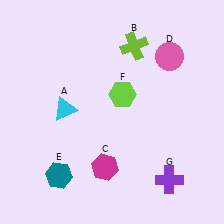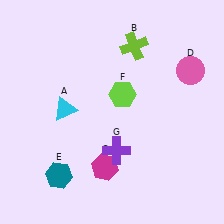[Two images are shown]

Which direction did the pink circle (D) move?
The pink circle (D) moved right.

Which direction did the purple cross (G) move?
The purple cross (G) moved left.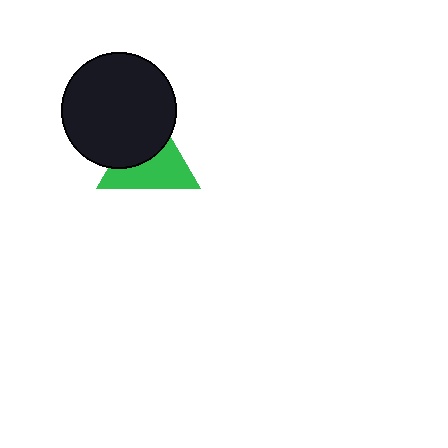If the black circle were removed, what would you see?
You would see the complete green triangle.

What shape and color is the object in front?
The object in front is a black circle.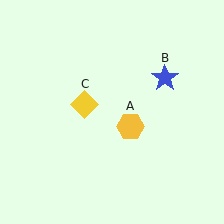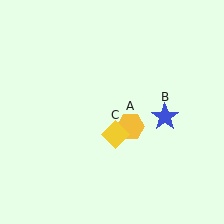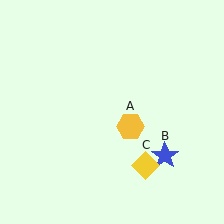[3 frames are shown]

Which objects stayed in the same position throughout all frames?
Yellow hexagon (object A) remained stationary.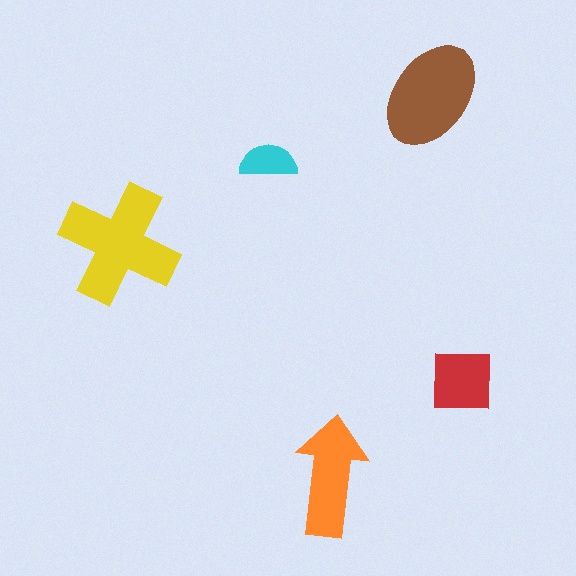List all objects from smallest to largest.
The cyan semicircle, the red square, the orange arrow, the brown ellipse, the yellow cross.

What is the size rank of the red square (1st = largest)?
4th.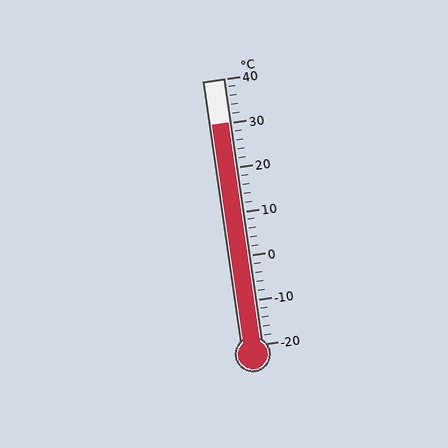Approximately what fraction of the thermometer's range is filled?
The thermometer is filled to approximately 85% of its range.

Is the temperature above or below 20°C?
The temperature is above 20°C.